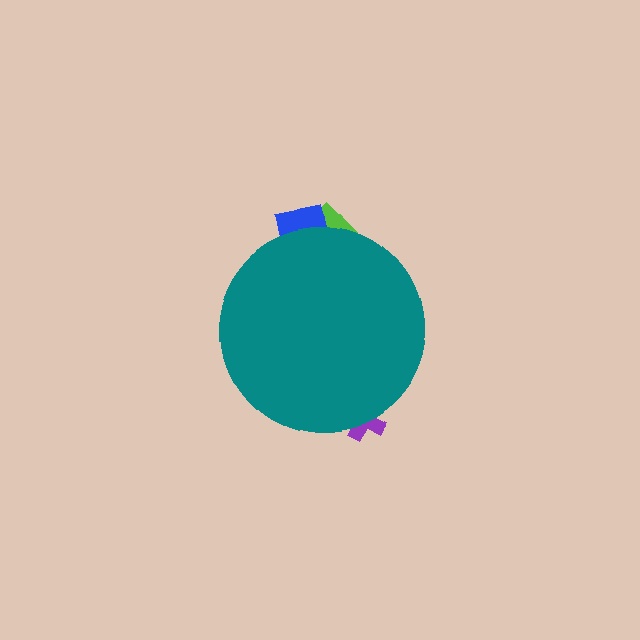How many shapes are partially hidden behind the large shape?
3 shapes are partially hidden.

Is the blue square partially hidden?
Yes, the blue square is partially hidden behind the teal circle.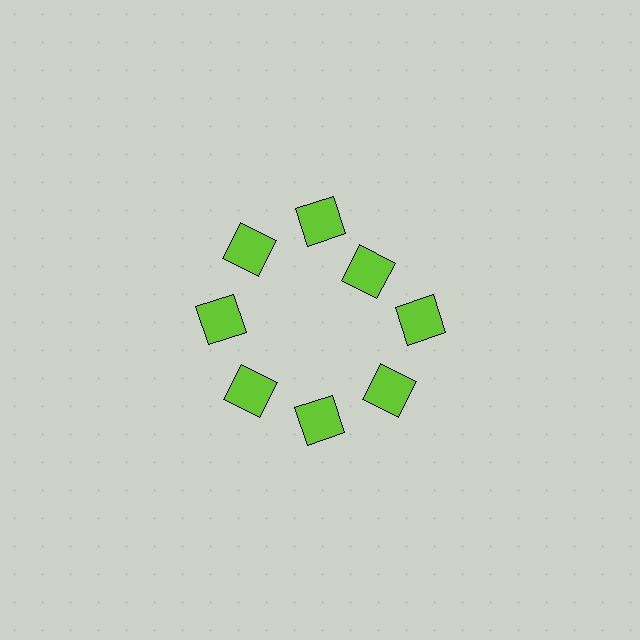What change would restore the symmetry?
The symmetry would be restored by moving it outward, back onto the ring so that all 8 squares sit at equal angles and equal distance from the center.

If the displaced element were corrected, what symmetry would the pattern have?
It would have 8-fold rotational symmetry — the pattern would map onto itself every 45 degrees.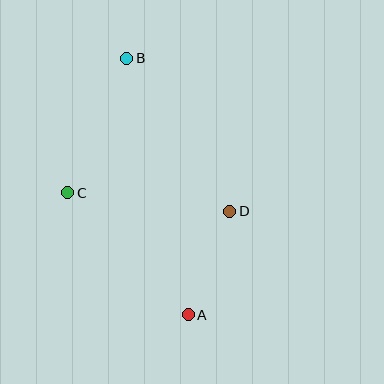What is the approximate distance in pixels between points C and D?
The distance between C and D is approximately 163 pixels.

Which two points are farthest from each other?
Points A and B are farthest from each other.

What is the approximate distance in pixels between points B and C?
The distance between B and C is approximately 147 pixels.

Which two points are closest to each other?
Points A and D are closest to each other.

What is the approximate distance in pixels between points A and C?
The distance between A and C is approximately 172 pixels.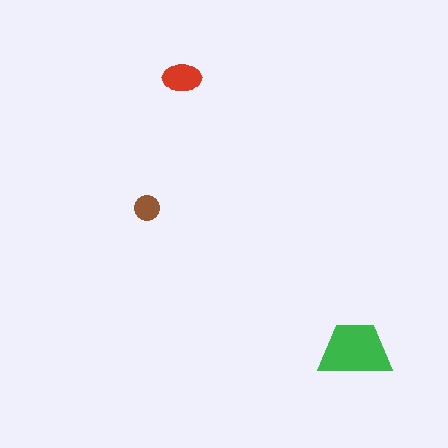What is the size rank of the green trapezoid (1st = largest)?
1st.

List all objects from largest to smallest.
The green trapezoid, the red ellipse, the brown circle.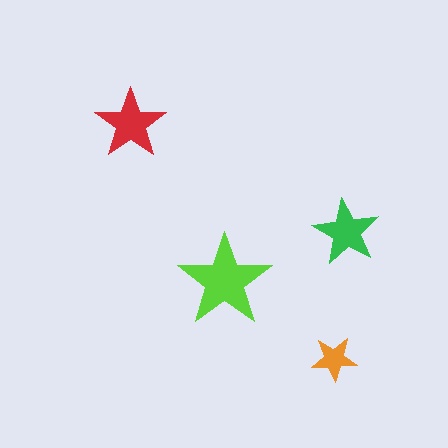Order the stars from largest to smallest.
the lime one, the red one, the green one, the orange one.